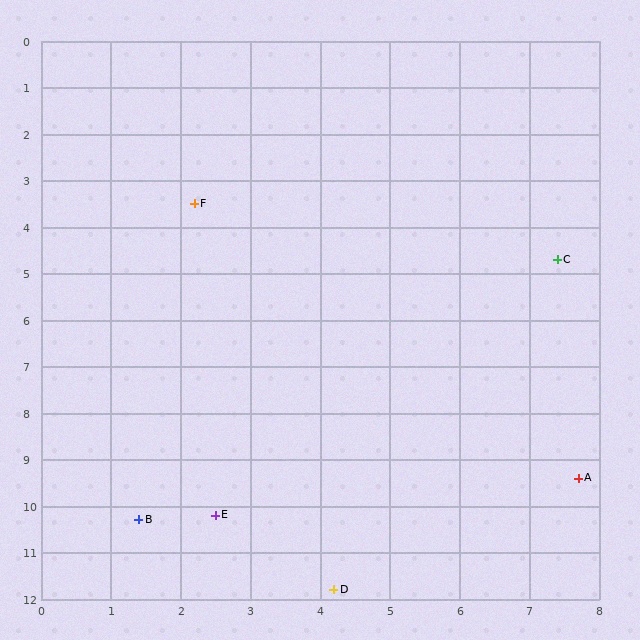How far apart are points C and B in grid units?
Points C and B are about 8.2 grid units apart.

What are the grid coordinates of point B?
Point B is at approximately (1.4, 10.3).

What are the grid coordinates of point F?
Point F is at approximately (2.2, 3.5).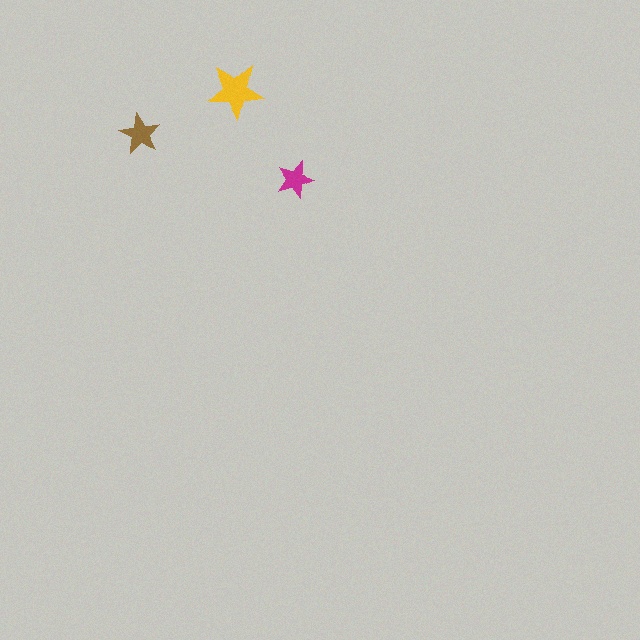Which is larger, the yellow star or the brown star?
The yellow one.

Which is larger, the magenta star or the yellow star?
The yellow one.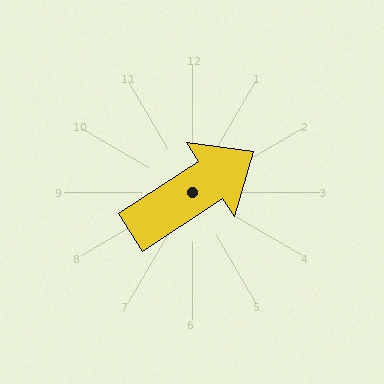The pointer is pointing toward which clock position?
Roughly 2 o'clock.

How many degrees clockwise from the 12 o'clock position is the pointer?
Approximately 57 degrees.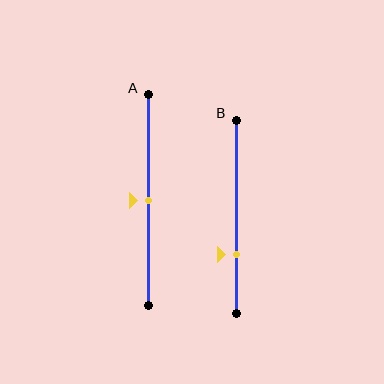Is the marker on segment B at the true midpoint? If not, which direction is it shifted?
No, the marker on segment B is shifted downward by about 20% of the segment length.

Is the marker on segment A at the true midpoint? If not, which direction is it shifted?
Yes, the marker on segment A is at the true midpoint.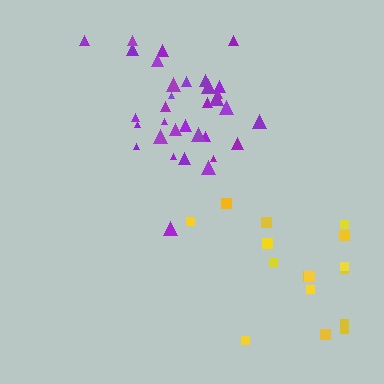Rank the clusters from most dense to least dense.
purple, yellow.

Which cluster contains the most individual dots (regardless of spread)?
Purple (34).